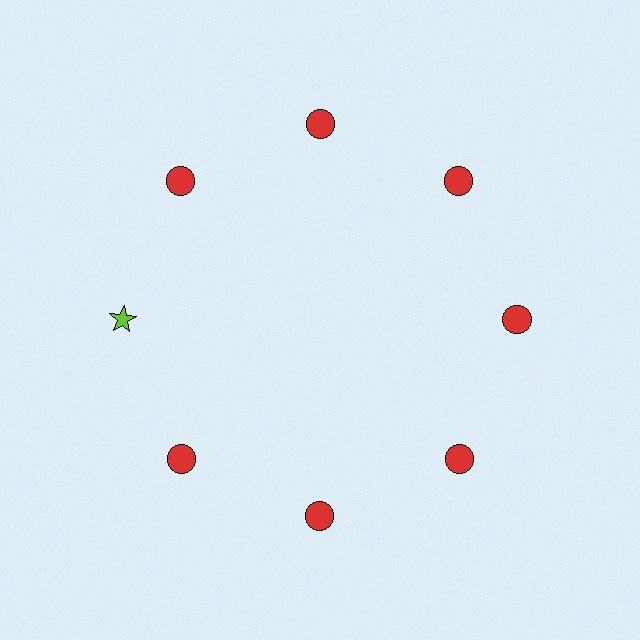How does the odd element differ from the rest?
It differs in both color (lime instead of red) and shape (star instead of circle).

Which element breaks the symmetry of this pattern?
The lime star at roughly the 9 o'clock position breaks the symmetry. All other shapes are red circles.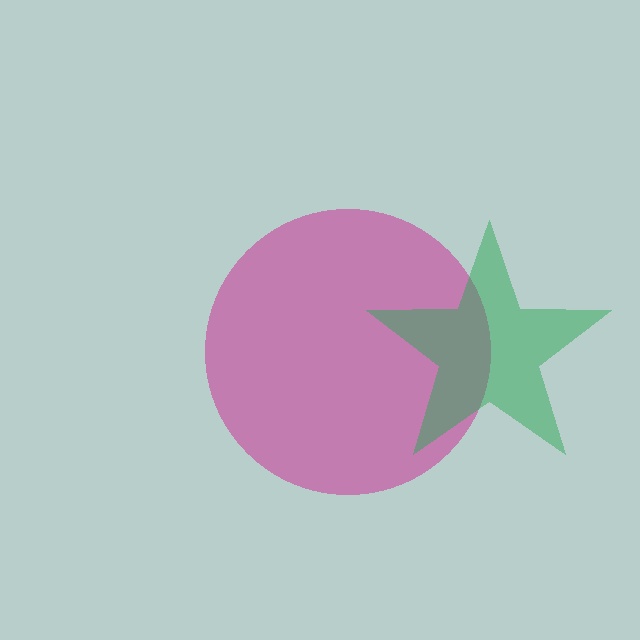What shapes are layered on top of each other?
The layered shapes are: a magenta circle, a green star.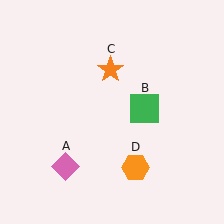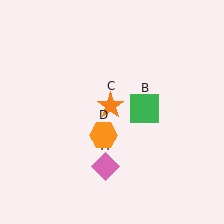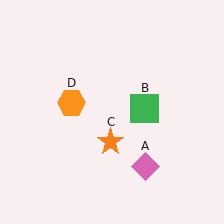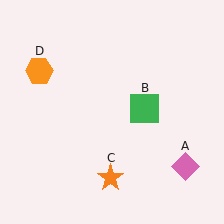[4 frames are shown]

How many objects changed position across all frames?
3 objects changed position: pink diamond (object A), orange star (object C), orange hexagon (object D).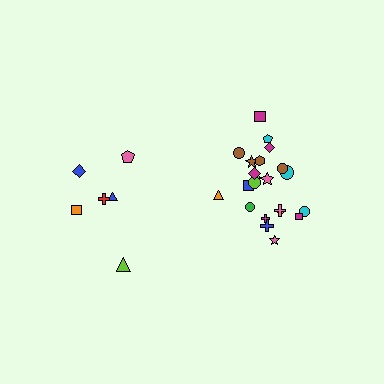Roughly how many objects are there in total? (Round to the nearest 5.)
Roughly 30 objects in total.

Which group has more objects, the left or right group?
The right group.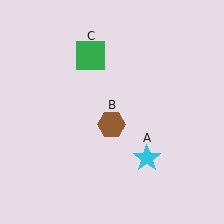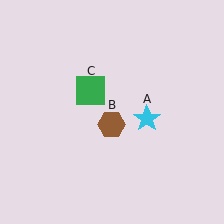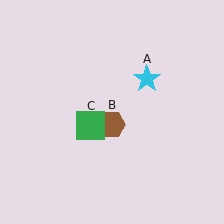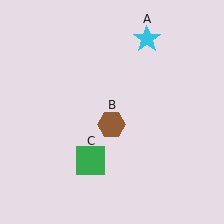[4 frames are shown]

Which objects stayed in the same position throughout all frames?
Brown hexagon (object B) remained stationary.